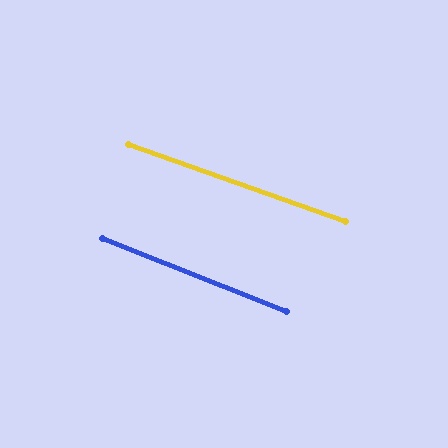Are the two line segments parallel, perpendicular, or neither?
Parallel — their directions differ by only 2.0°.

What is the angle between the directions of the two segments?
Approximately 2 degrees.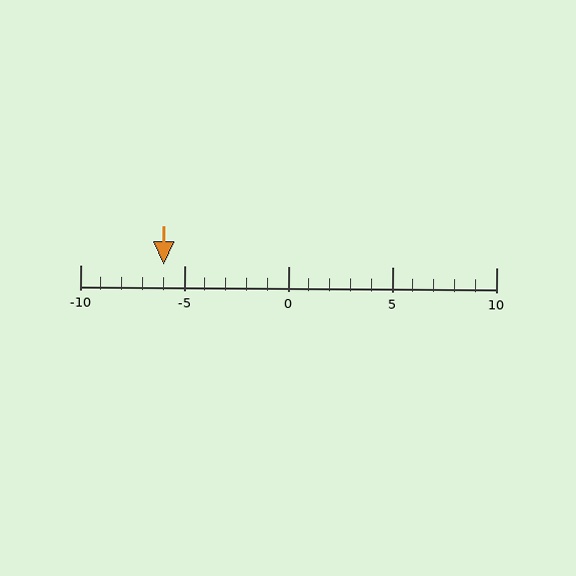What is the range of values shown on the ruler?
The ruler shows values from -10 to 10.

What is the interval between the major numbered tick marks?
The major tick marks are spaced 5 units apart.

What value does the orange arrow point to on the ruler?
The orange arrow points to approximately -6.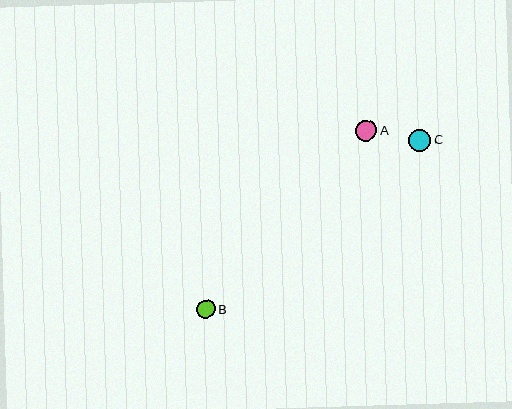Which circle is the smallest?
Circle B is the smallest with a size of approximately 19 pixels.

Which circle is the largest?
Circle C is the largest with a size of approximately 22 pixels.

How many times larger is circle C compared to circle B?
Circle C is approximately 1.2 times the size of circle B.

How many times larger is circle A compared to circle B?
Circle A is approximately 1.1 times the size of circle B.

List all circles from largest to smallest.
From largest to smallest: C, A, B.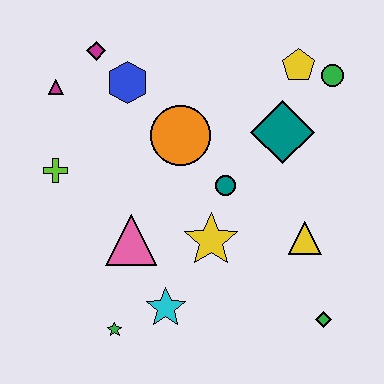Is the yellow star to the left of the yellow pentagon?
Yes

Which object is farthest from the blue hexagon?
The green diamond is farthest from the blue hexagon.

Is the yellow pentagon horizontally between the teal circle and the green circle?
Yes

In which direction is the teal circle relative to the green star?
The teal circle is above the green star.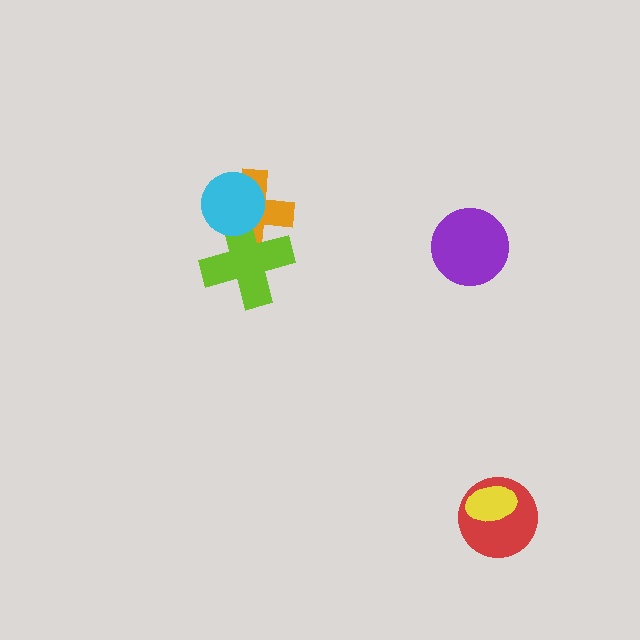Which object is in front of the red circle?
The yellow ellipse is in front of the red circle.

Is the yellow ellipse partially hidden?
No, no other shape covers it.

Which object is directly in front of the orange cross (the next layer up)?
The lime cross is directly in front of the orange cross.